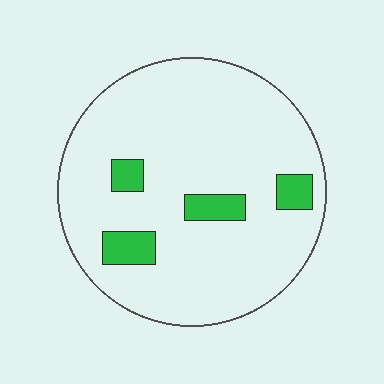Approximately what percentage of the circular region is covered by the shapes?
Approximately 10%.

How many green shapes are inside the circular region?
4.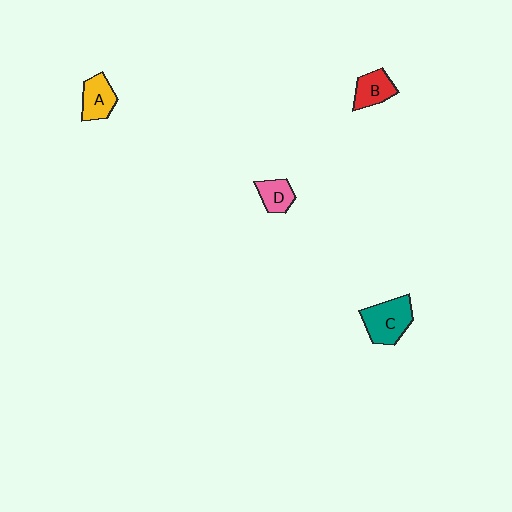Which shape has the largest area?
Shape C (teal).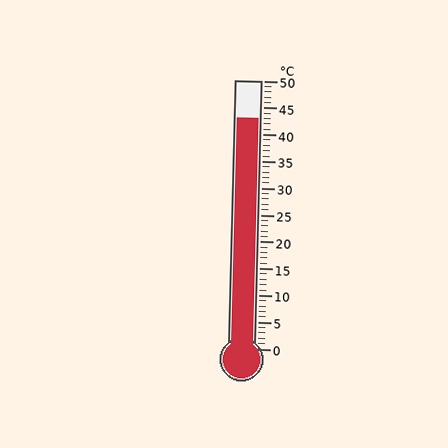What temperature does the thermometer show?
The thermometer shows approximately 43°C.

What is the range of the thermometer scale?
The thermometer scale ranges from 0°C to 50°C.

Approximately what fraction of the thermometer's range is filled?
The thermometer is filled to approximately 85% of its range.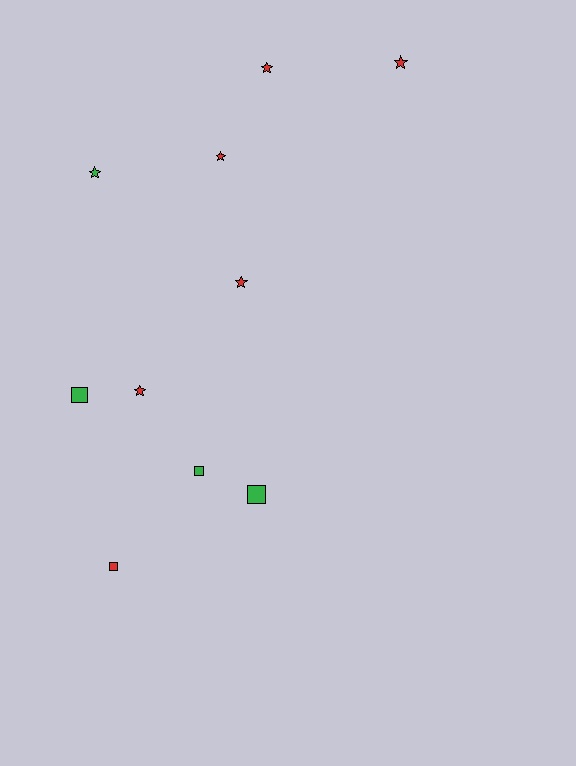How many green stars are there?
There is 1 green star.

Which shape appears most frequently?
Star, with 6 objects.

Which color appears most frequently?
Red, with 6 objects.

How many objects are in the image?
There are 10 objects.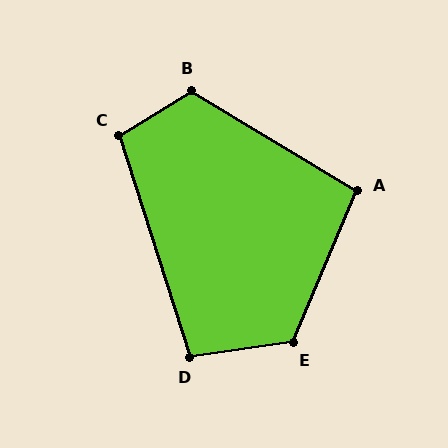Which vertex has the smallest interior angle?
A, at approximately 98 degrees.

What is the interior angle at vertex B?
Approximately 117 degrees (obtuse).